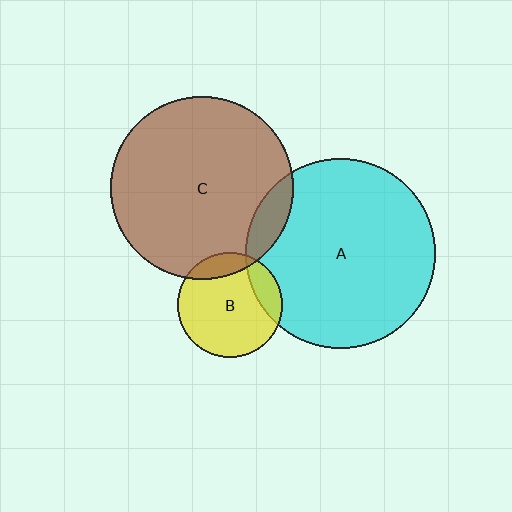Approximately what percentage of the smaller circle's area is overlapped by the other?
Approximately 15%.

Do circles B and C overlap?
Yes.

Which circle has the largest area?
Circle A (cyan).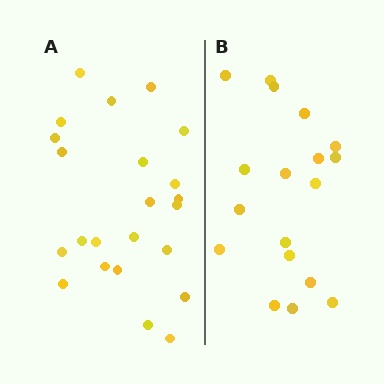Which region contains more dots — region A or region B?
Region A (the left region) has more dots.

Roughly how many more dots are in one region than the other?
Region A has about 5 more dots than region B.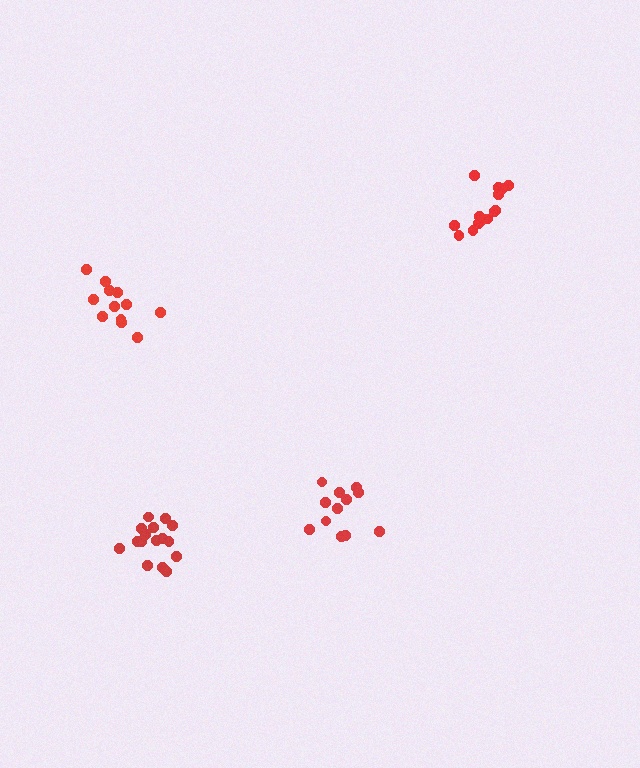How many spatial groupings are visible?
There are 4 spatial groupings.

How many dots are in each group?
Group 1: 12 dots, Group 2: 16 dots, Group 3: 14 dots, Group 4: 12 dots (54 total).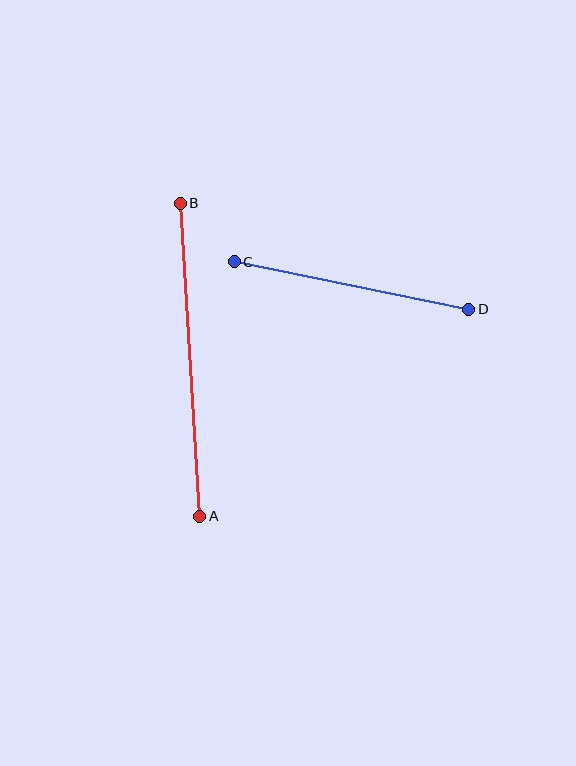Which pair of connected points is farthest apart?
Points A and B are farthest apart.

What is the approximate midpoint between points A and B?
The midpoint is at approximately (190, 360) pixels.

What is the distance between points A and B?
The distance is approximately 314 pixels.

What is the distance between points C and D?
The distance is approximately 239 pixels.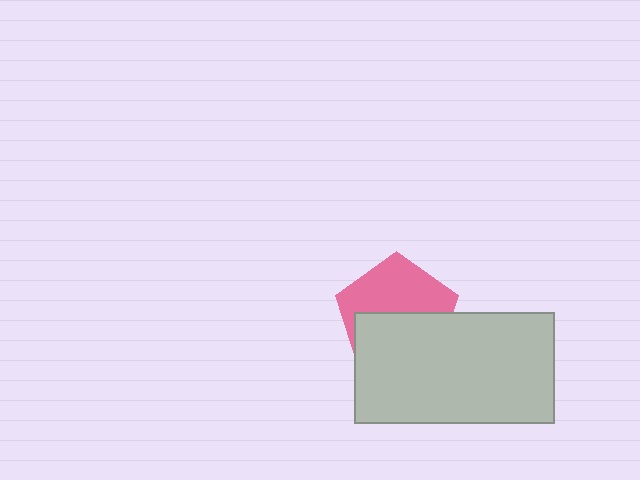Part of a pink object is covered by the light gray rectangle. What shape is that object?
It is a pentagon.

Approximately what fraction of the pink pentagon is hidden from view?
Roughly 51% of the pink pentagon is hidden behind the light gray rectangle.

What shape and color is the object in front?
The object in front is a light gray rectangle.